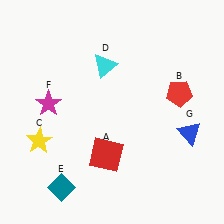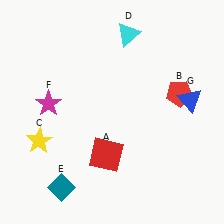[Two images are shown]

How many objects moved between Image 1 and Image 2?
2 objects moved between the two images.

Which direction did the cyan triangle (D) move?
The cyan triangle (D) moved up.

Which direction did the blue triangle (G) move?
The blue triangle (G) moved up.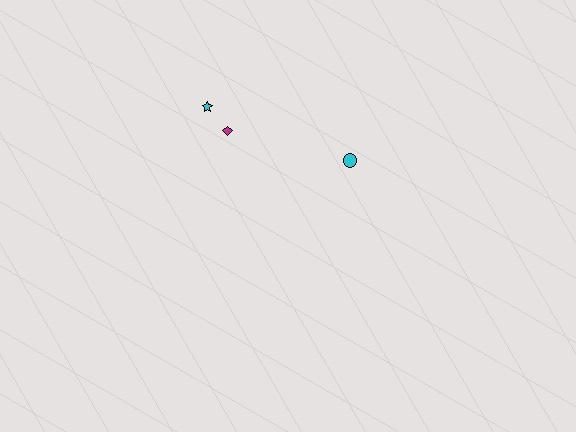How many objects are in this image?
There are 3 objects.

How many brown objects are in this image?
There are no brown objects.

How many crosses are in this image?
There are no crosses.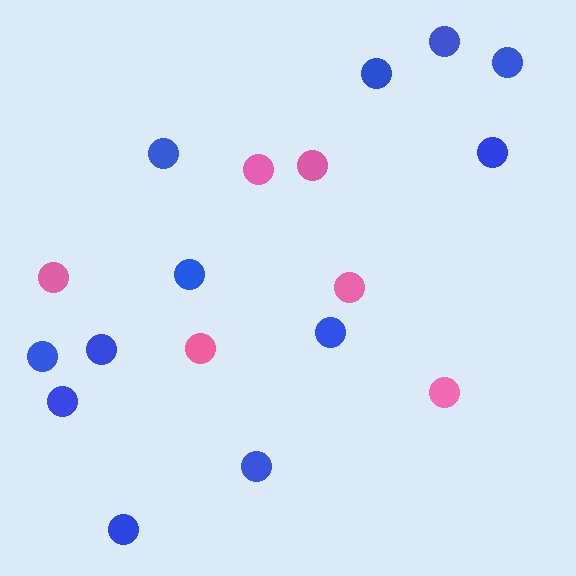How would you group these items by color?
There are 2 groups: one group of blue circles (12) and one group of pink circles (6).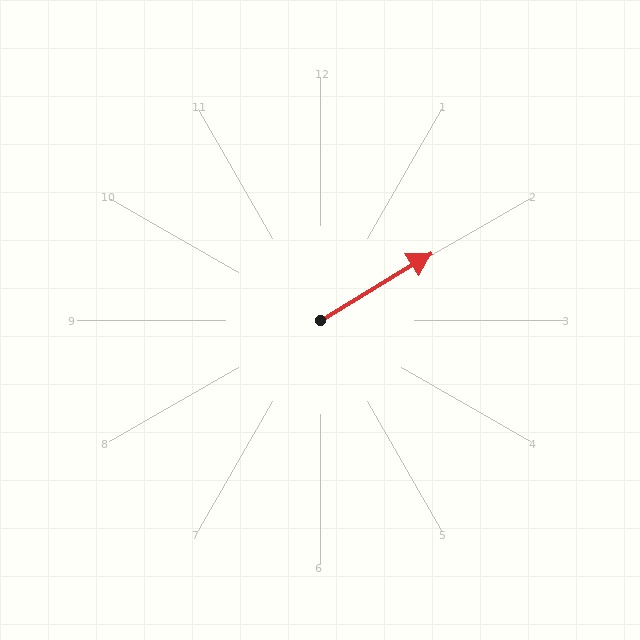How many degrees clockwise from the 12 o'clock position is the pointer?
Approximately 59 degrees.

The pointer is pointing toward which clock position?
Roughly 2 o'clock.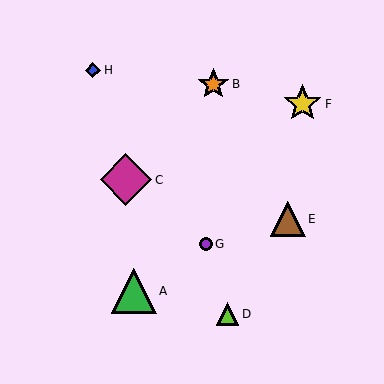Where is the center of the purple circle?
The center of the purple circle is at (206, 244).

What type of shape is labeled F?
Shape F is a yellow star.